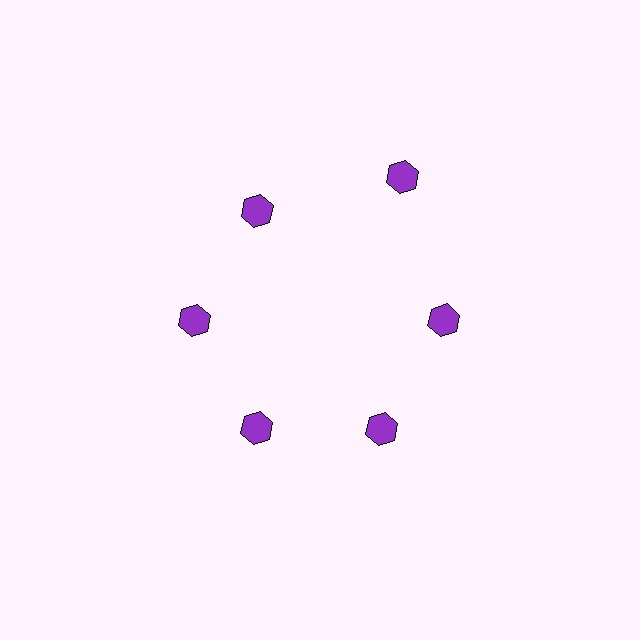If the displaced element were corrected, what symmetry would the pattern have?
It would have 6-fold rotational symmetry — the pattern would map onto itself every 60 degrees.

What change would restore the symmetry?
The symmetry would be restored by moving it inward, back onto the ring so that all 6 hexagons sit at equal angles and equal distance from the center.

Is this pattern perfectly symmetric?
No. The 6 purple hexagons are arranged in a ring, but one element near the 1 o'clock position is pushed outward from the center, breaking the 6-fold rotational symmetry.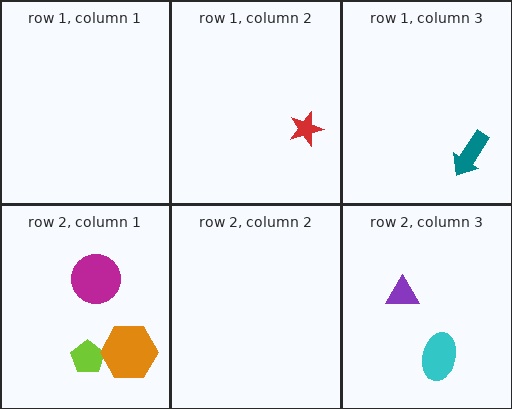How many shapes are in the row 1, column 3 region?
1.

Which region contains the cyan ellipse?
The row 2, column 3 region.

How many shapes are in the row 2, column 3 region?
2.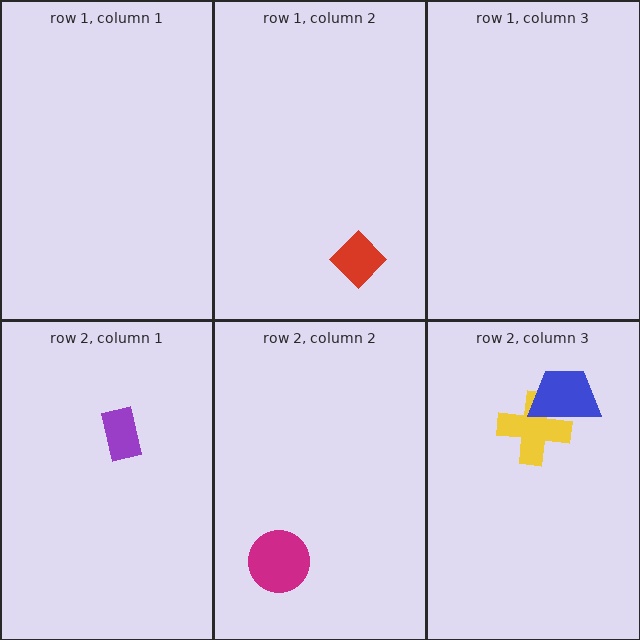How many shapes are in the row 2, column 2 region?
1.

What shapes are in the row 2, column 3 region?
The yellow cross, the blue trapezoid.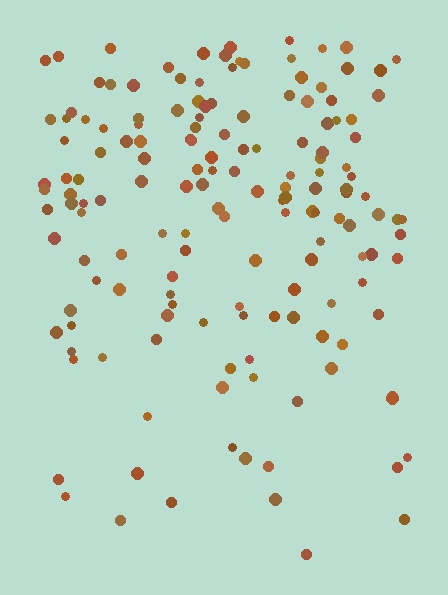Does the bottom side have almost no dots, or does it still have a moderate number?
Still a moderate number, just noticeably fewer than the top.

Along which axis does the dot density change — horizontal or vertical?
Vertical.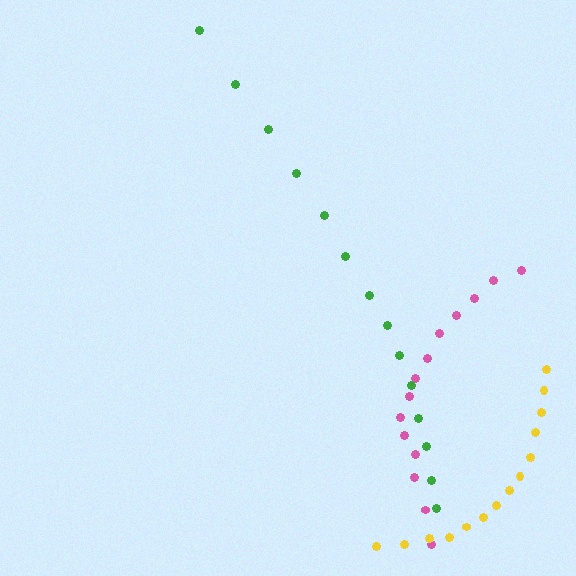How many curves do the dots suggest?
There are 3 distinct paths.